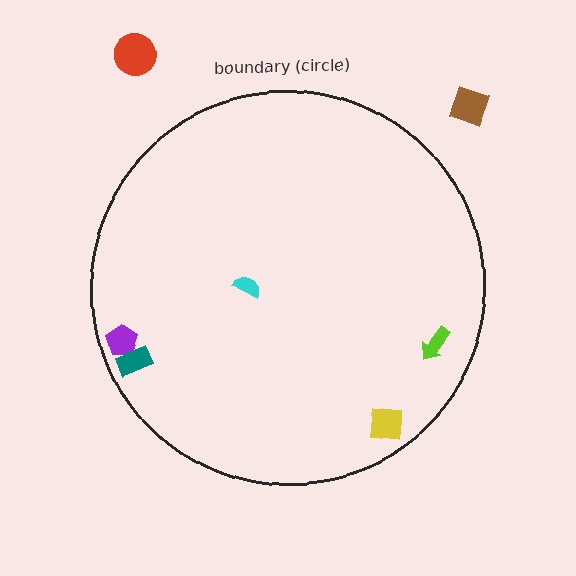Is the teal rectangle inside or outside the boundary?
Inside.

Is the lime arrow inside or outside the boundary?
Inside.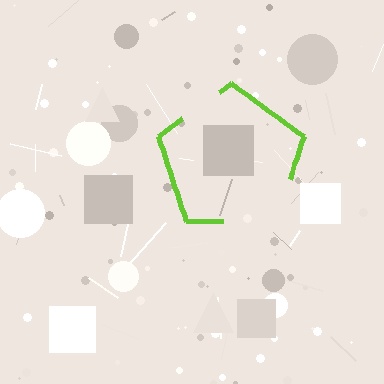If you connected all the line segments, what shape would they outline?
They would outline a pentagon.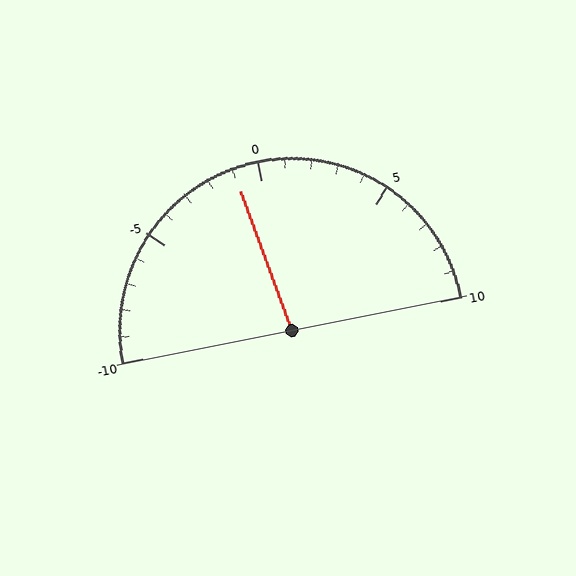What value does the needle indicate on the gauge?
The needle indicates approximately -1.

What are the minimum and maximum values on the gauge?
The gauge ranges from -10 to 10.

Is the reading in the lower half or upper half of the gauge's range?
The reading is in the lower half of the range (-10 to 10).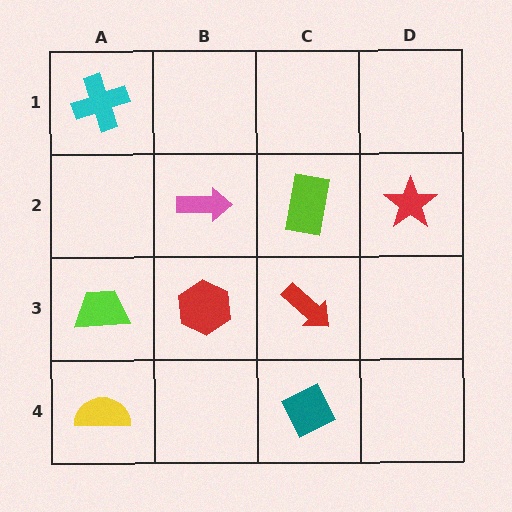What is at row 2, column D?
A red star.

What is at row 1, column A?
A cyan cross.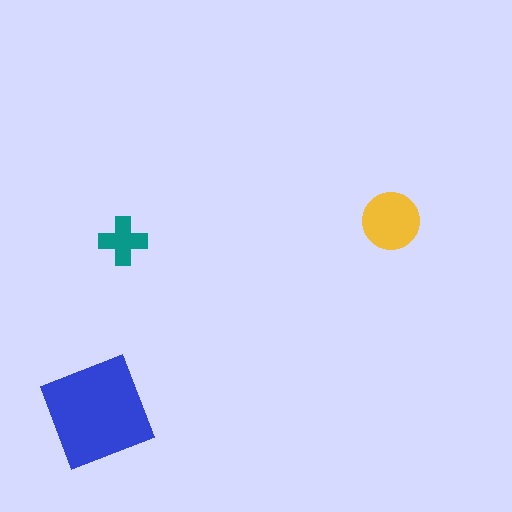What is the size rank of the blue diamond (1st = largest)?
1st.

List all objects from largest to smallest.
The blue diamond, the yellow circle, the teal cross.